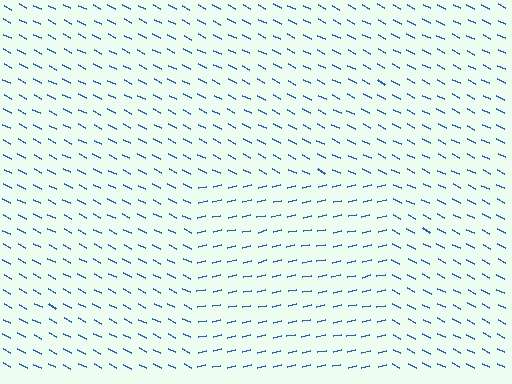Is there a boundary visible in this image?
Yes, there is a texture boundary formed by a change in line orientation.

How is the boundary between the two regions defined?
The boundary is defined purely by a change in line orientation (approximately 39 degrees difference). All lines are the same color and thickness.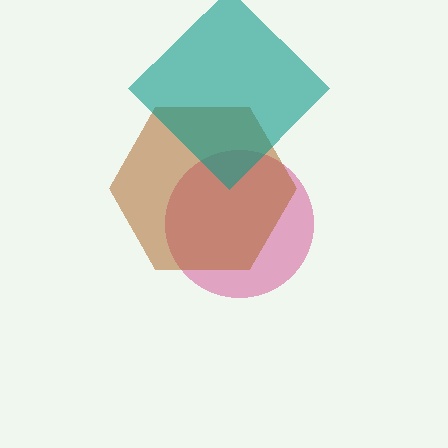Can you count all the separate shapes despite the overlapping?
Yes, there are 3 separate shapes.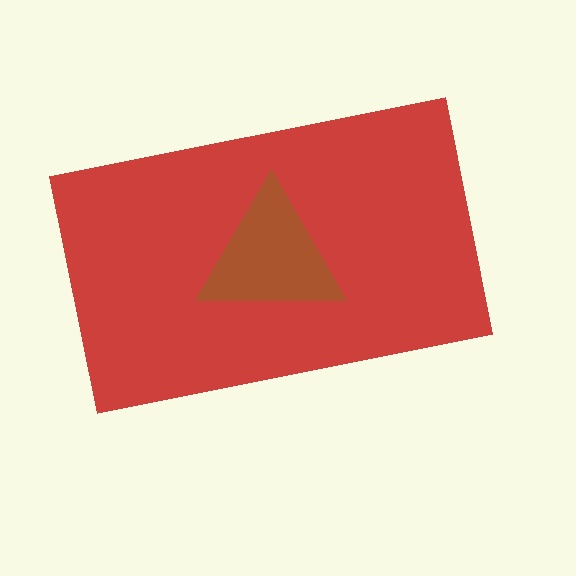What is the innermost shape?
The brown triangle.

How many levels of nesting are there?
2.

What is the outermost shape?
The red rectangle.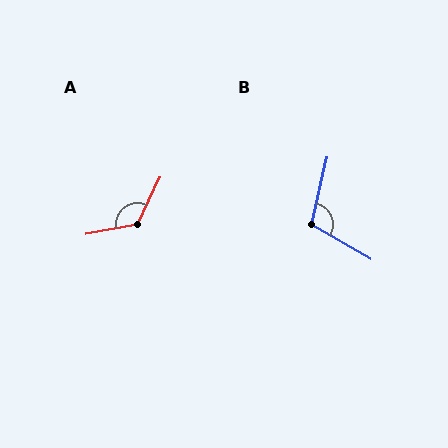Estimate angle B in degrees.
Approximately 107 degrees.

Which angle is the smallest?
B, at approximately 107 degrees.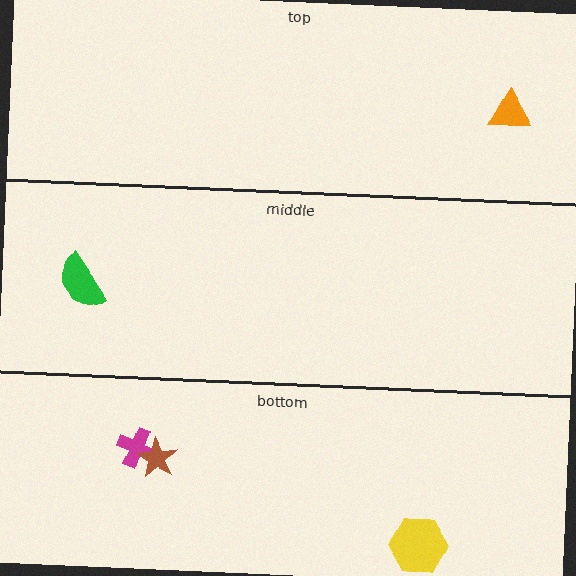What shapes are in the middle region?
The green semicircle.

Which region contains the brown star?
The bottom region.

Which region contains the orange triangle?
The top region.